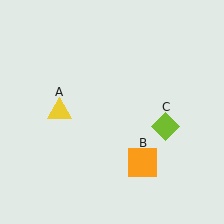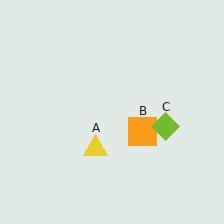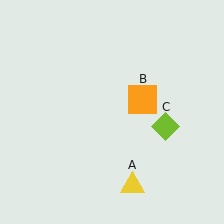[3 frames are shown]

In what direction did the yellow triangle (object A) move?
The yellow triangle (object A) moved down and to the right.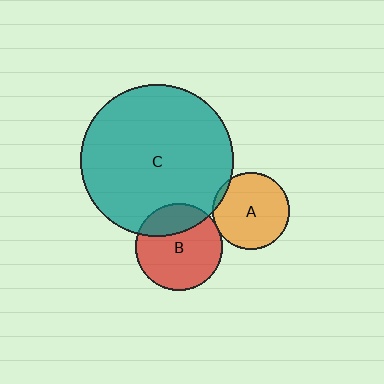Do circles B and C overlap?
Yes.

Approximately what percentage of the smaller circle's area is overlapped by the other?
Approximately 25%.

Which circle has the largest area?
Circle C (teal).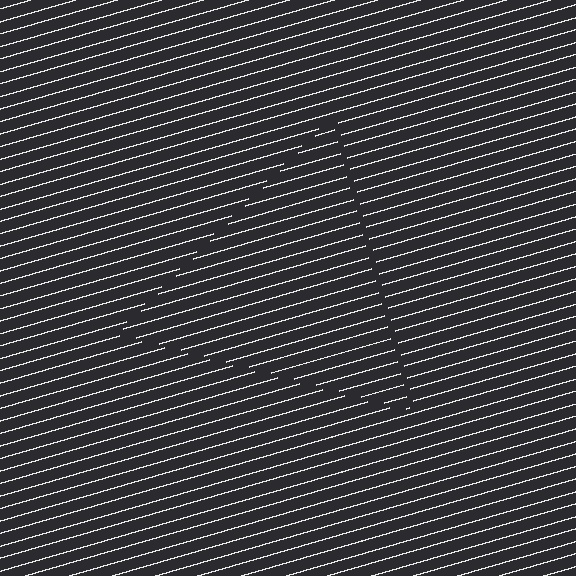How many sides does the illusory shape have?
3 sides — the line-ends trace a triangle.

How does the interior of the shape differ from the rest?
The interior of the shape contains the same grating, shifted by half a period — the contour is defined by the phase discontinuity where line-ends from the inner and outer gratings abut.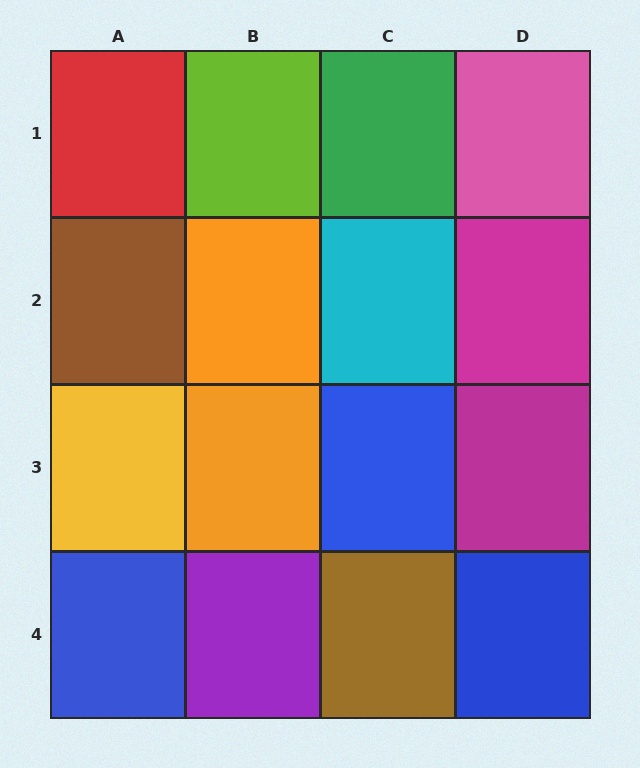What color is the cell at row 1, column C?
Green.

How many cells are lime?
1 cell is lime.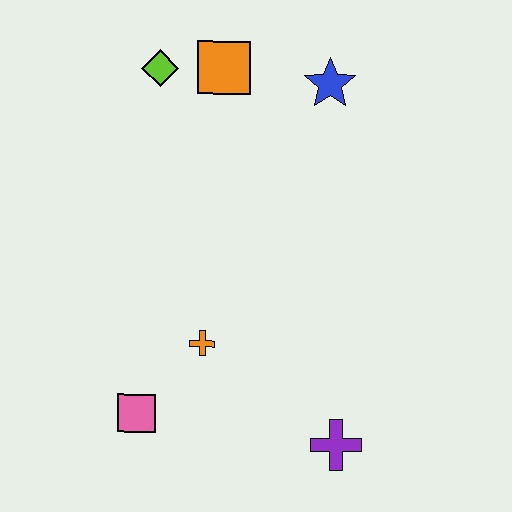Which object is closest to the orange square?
The lime diamond is closest to the orange square.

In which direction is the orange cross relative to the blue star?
The orange cross is below the blue star.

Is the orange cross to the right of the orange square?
No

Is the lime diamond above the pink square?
Yes